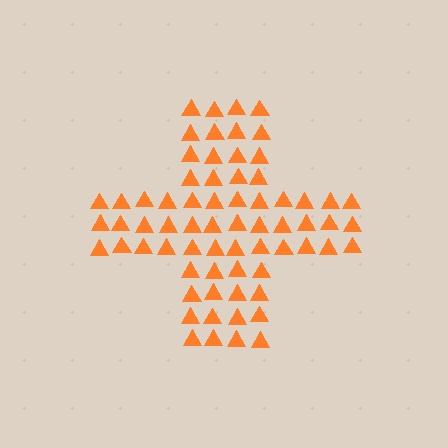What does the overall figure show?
The overall figure shows a cross.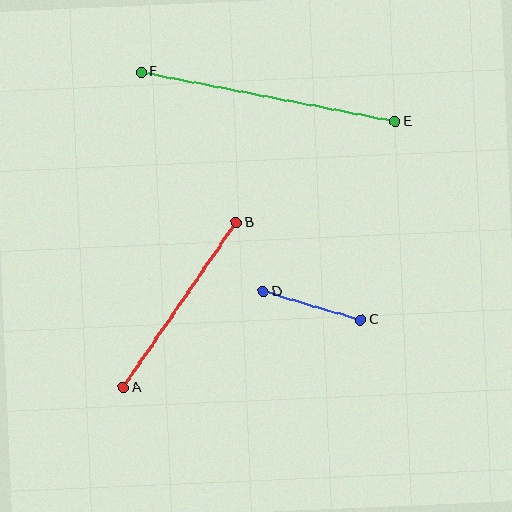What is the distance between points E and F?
The distance is approximately 259 pixels.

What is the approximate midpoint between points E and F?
The midpoint is at approximately (268, 97) pixels.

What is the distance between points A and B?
The distance is approximately 200 pixels.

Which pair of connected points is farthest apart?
Points E and F are farthest apart.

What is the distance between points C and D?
The distance is approximately 101 pixels.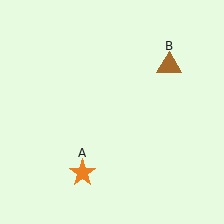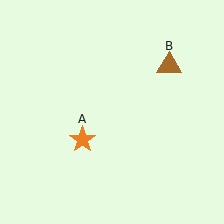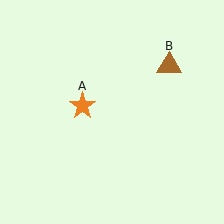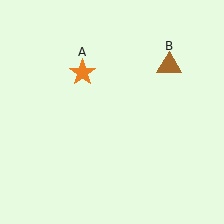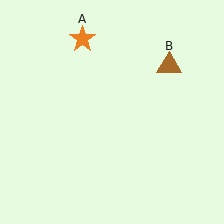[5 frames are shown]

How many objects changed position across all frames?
1 object changed position: orange star (object A).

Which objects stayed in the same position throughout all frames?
Brown triangle (object B) remained stationary.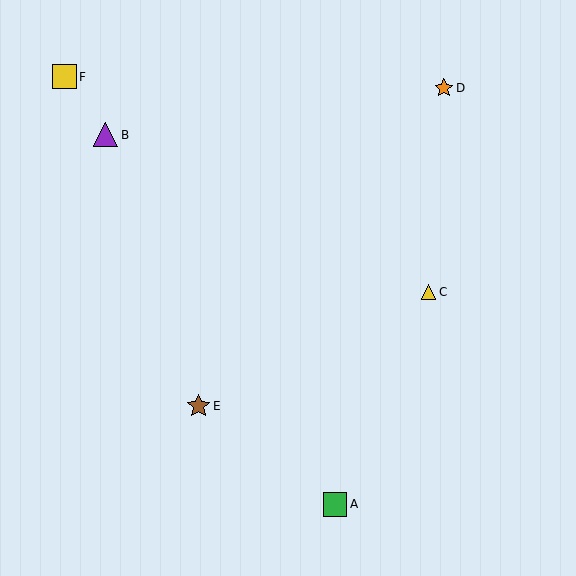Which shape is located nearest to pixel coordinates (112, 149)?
The purple triangle (labeled B) at (106, 135) is nearest to that location.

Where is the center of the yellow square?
The center of the yellow square is at (64, 77).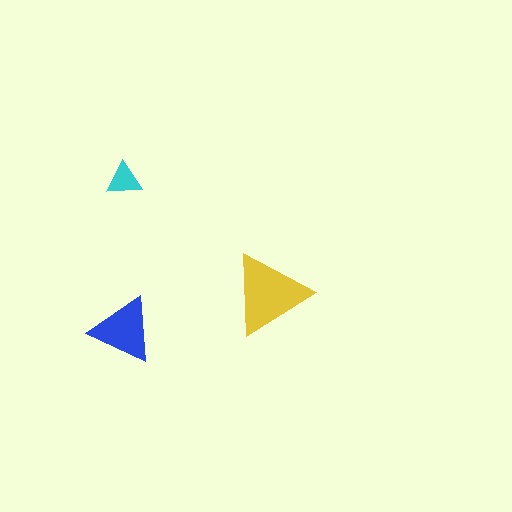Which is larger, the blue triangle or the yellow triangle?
The yellow one.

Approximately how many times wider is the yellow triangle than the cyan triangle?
About 2.5 times wider.